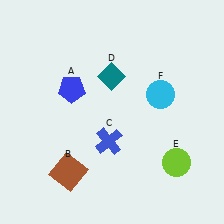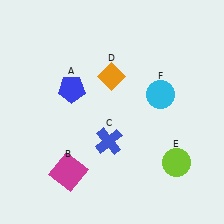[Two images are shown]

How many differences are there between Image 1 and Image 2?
There are 2 differences between the two images.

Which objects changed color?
B changed from brown to magenta. D changed from teal to orange.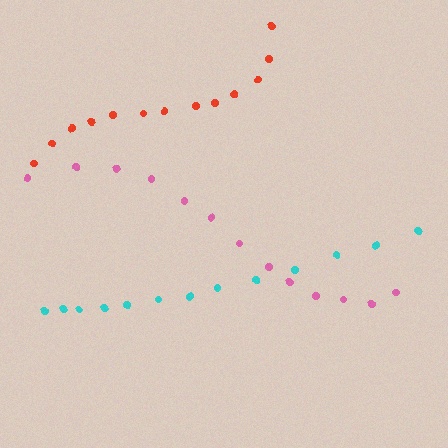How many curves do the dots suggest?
There are 3 distinct paths.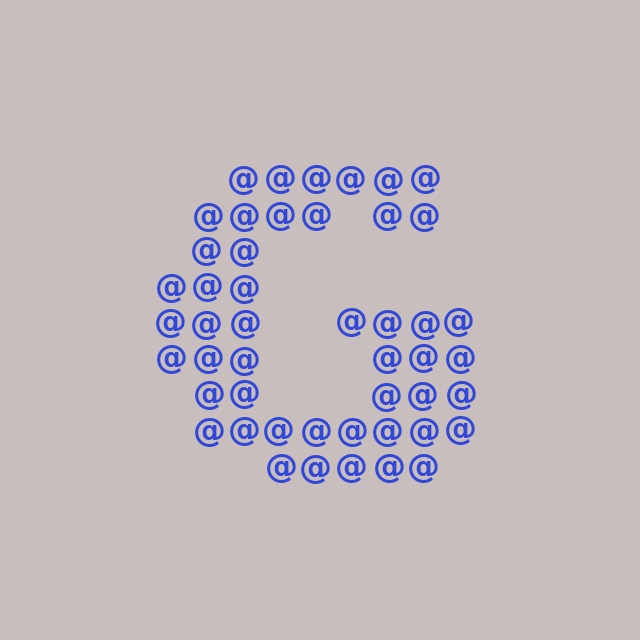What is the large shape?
The large shape is the letter G.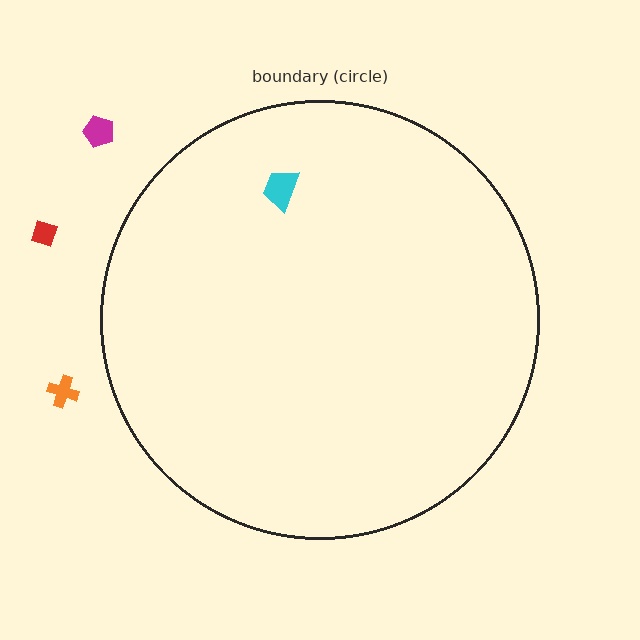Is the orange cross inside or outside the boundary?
Outside.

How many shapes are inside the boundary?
1 inside, 3 outside.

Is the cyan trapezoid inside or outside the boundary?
Inside.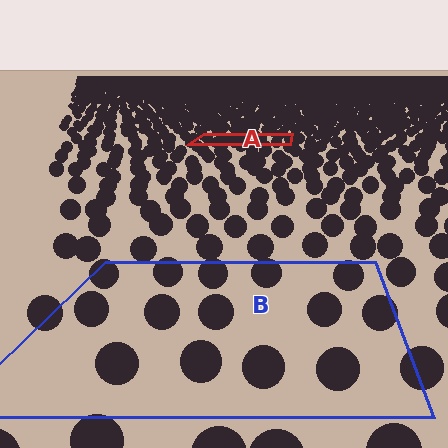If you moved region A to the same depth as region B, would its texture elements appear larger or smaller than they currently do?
They would appear larger. At a closer depth, the same texture elements are projected at a bigger on-screen size.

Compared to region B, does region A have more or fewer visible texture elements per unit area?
Region A has more texture elements per unit area — they are packed more densely because it is farther away.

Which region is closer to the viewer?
Region B is closer. The texture elements there are larger and more spread out.